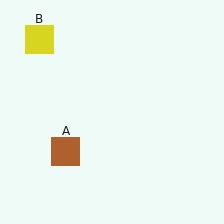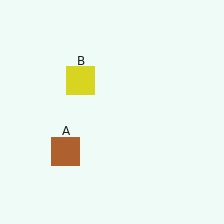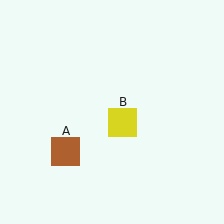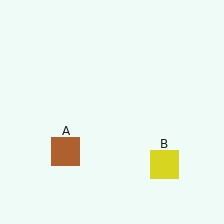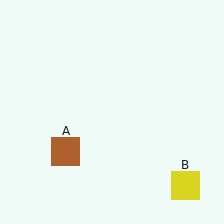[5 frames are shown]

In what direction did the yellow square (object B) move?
The yellow square (object B) moved down and to the right.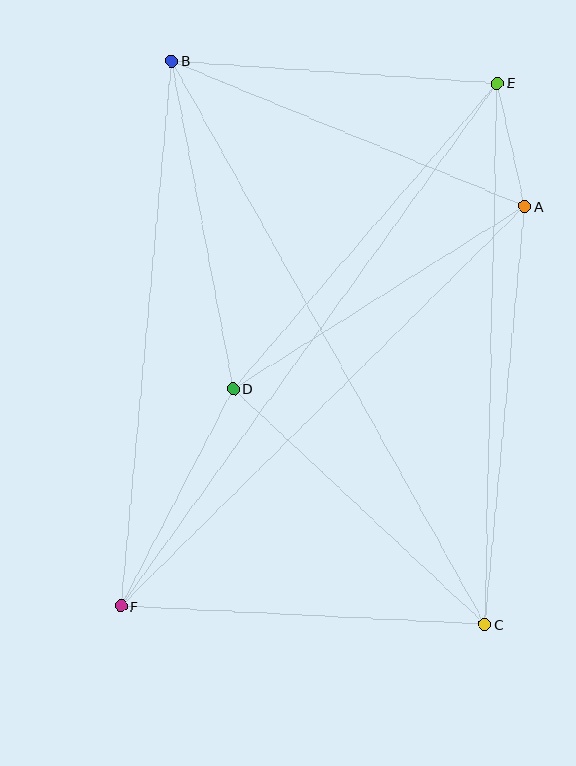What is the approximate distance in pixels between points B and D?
The distance between B and D is approximately 333 pixels.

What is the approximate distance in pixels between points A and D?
The distance between A and D is approximately 344 pixels.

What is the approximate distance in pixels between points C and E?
The distance between C and E is approximately 542 pixels.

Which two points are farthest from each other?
Points B and C are farthest from each other.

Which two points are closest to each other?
Points A and E are closest to each other.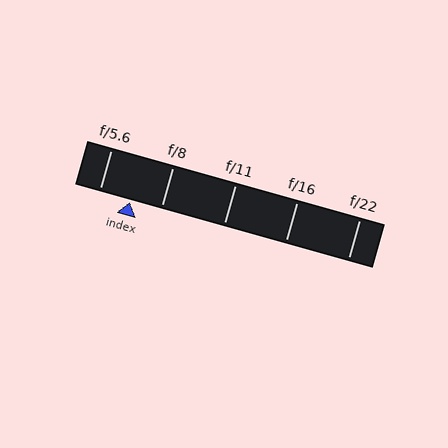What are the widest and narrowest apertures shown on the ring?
The widest aperture shown is f/5.6 and the narrowest is f/22.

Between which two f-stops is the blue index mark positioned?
The index mark is between f/5.6 and f/8.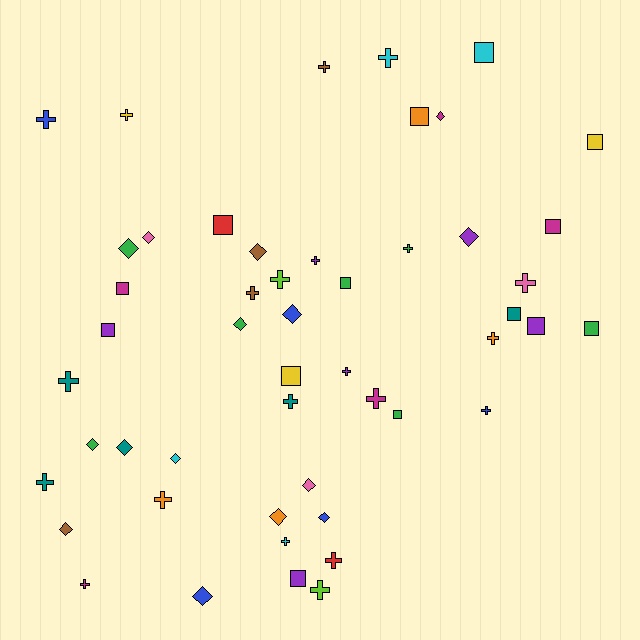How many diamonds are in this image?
There are 15 diamonds.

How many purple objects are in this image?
There are 6 purple objects.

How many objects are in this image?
There are 50 objects.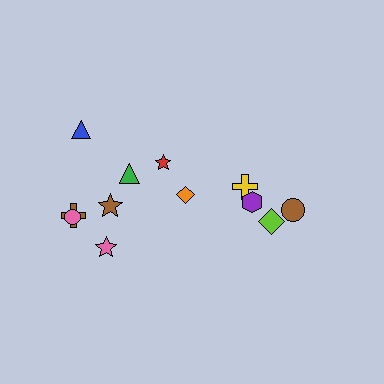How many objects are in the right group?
There are 4 objects.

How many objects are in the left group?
There are 8 objects.